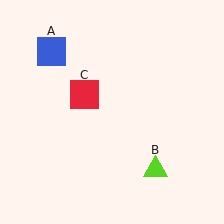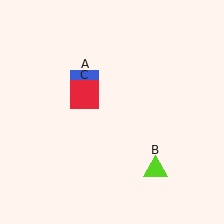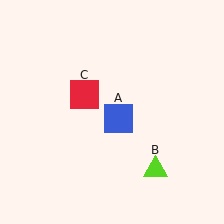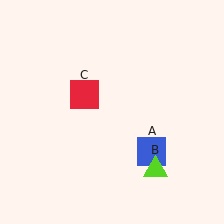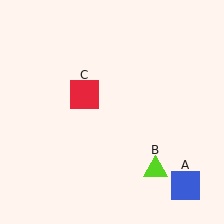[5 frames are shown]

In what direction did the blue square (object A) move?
The blue square (object A) moved down and to the right.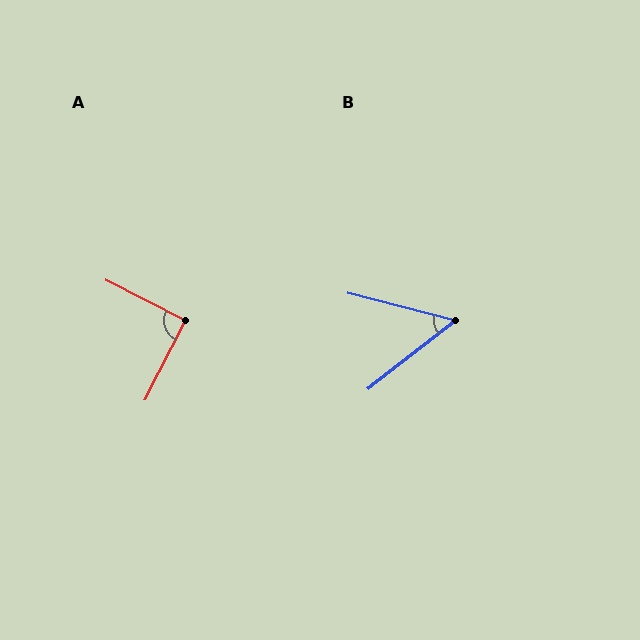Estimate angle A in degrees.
Approximately 90 degrees.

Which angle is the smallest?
B, at approximately 52 degrees.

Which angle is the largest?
A, at approximately 90 degrees.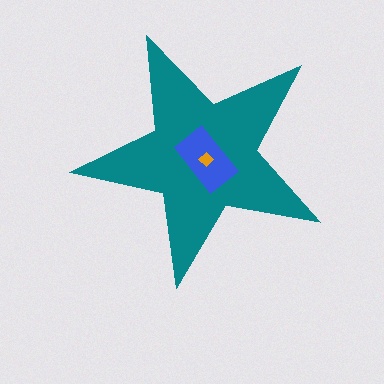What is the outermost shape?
The teal star.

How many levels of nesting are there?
3.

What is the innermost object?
The orange diamond.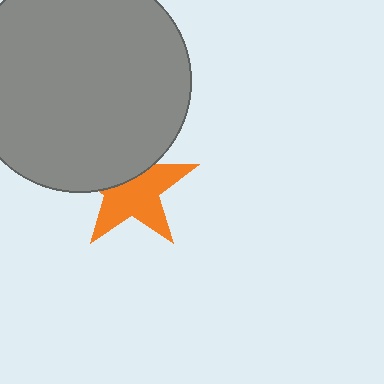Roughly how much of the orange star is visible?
About half of it is visible (roughly 62%).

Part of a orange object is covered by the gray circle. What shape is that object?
It is a star.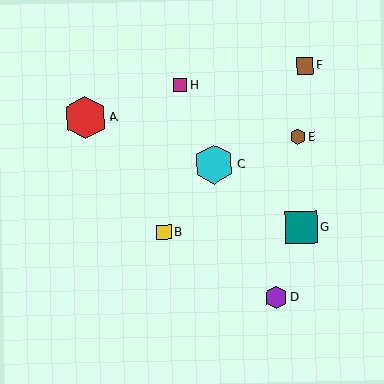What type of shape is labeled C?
Shape C is a cyan hexagon.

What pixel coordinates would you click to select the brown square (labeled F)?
Click at (305, 66) to select the brown square F.